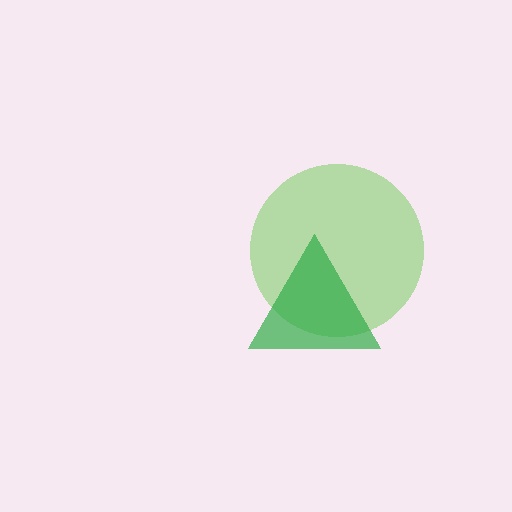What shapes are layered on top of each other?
The layered shapes are: a lime circle, a green triangle.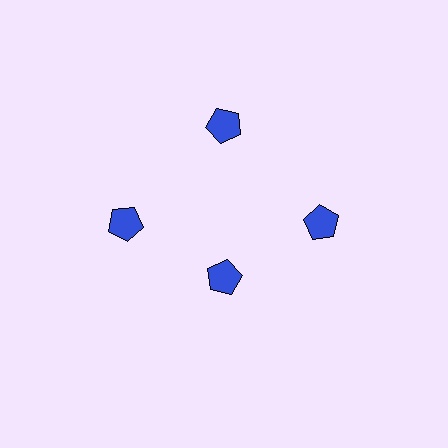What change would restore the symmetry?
The symmetry would be restored by moving it outward, back onto the ring so that all 4 pentagons sit at equal angles and equal distance from the center.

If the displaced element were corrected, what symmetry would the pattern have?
It would have 4-fold rotational symmetry — the pattern would map onto itself every 90 degrees.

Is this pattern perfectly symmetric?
No. The 4 blue pentagons are arranged in a ring, but one element near the 6 o'clock position is pulled inward toward the center, breaking the 4-fold rotational symmetry.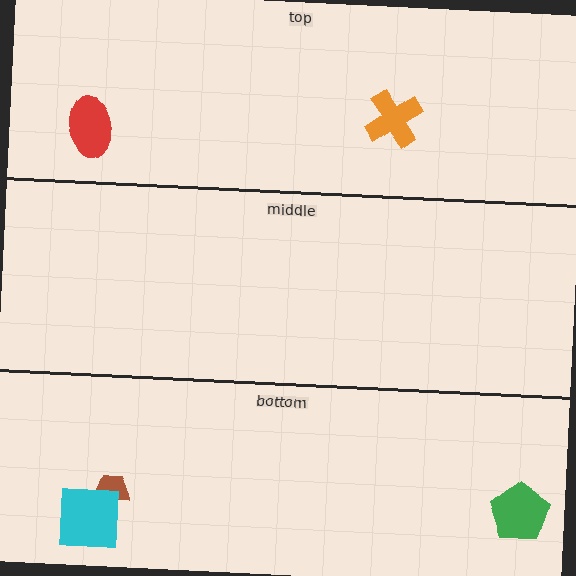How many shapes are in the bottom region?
3.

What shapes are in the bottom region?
The brown trapezoid, the green pentagon, the cyan square.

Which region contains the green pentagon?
The bottom region.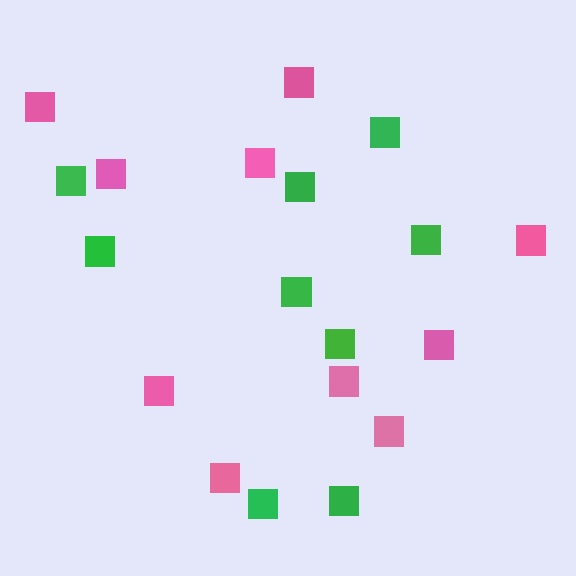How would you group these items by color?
There are 2 groups: one group of pink squares (10) and one group of green squares (9).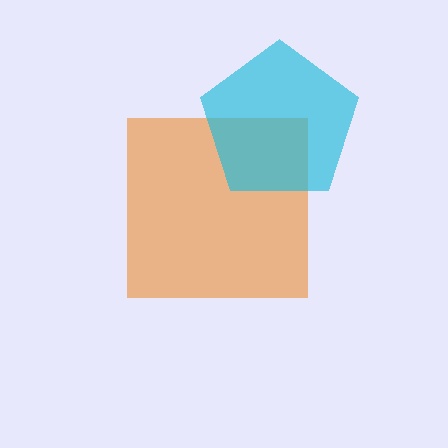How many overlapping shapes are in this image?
There are 2 overlapping shapes in the image.